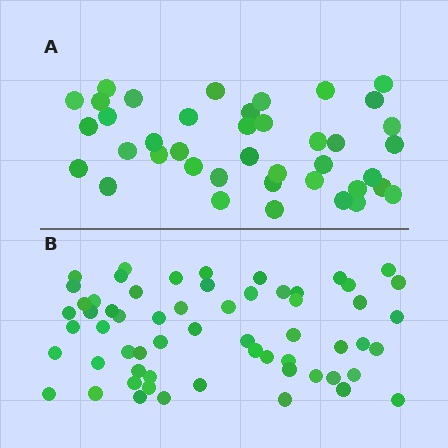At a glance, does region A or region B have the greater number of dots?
Region B (the bottom region) has more dots.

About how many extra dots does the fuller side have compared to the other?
Region B has approximately 20 more dots than region A.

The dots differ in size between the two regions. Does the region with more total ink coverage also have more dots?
No. Region A has more total ink coverage because its dots are larger, but region B actually contains more individual dots. Total area can be misleading — the number of items is what matters here.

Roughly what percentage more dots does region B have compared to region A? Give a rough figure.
About 50% more.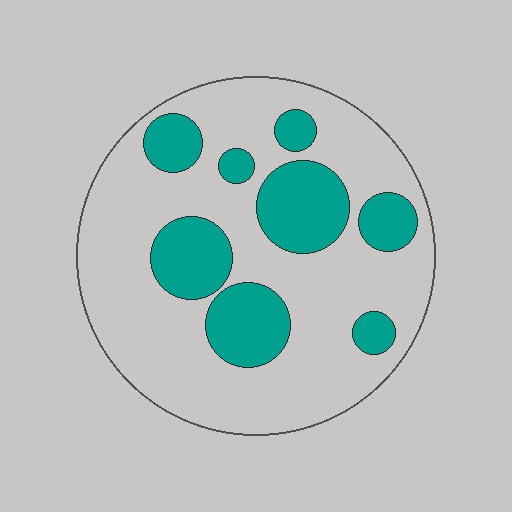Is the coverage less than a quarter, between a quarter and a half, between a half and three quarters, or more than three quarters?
Between a quarter and a half.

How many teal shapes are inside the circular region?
8.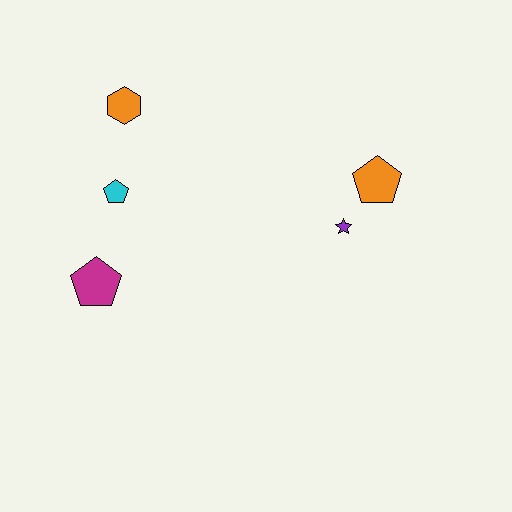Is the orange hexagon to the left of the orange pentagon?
Yes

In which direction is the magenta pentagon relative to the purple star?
The magenta pentagon is to the left of the purple star.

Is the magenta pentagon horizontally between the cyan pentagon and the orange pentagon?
No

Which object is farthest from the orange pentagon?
The magenta pentagon is farthest from the orange pentagon.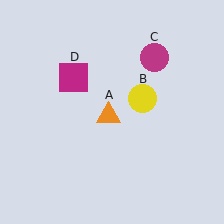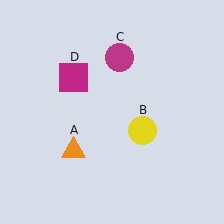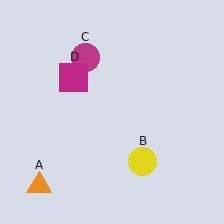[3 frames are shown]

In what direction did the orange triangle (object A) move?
The orange triangle (object A) moved down and to the left.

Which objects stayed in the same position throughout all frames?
Magenta square (object D) remained stationary.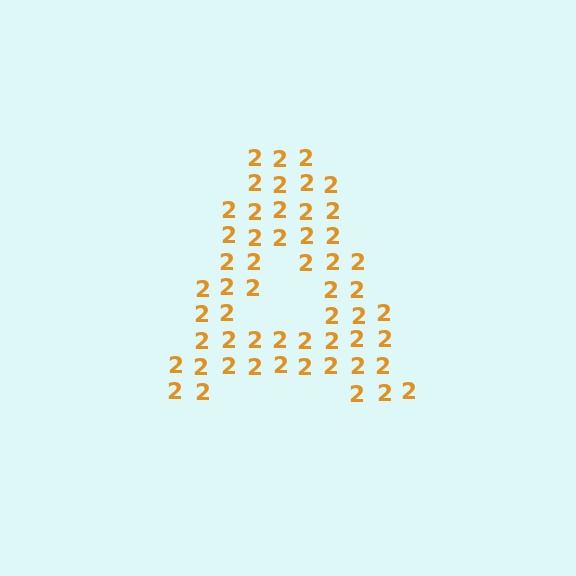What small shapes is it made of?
It is made of small digit 2's.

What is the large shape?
The large shape is the letter A.